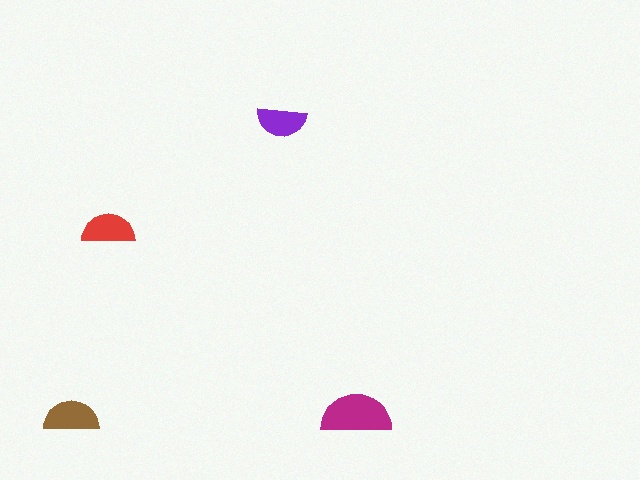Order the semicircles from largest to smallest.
the magenta one, the brown one, the red one, the purple one.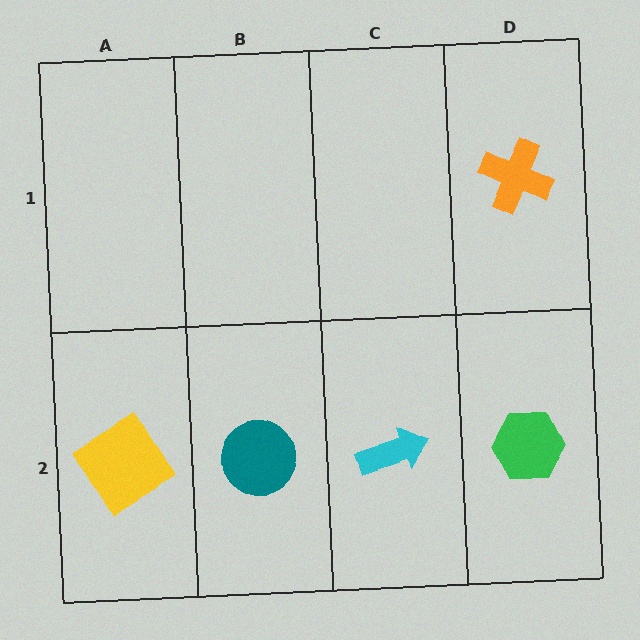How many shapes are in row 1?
1 shape.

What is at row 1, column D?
An orange cross.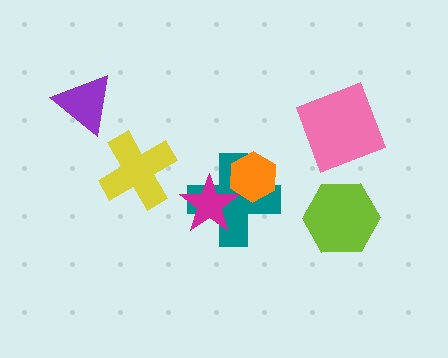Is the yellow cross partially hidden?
No, no other shape covers it.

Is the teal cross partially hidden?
Yes, it is partially covered by another shape.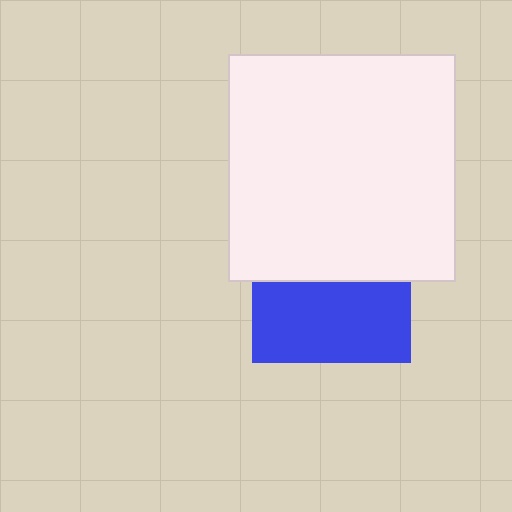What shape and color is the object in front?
The object in front is a white square.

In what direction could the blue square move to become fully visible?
The blue square could move down. That would shift it out from behind the white square entirely.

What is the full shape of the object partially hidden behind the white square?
The partially hidden object is a blue square.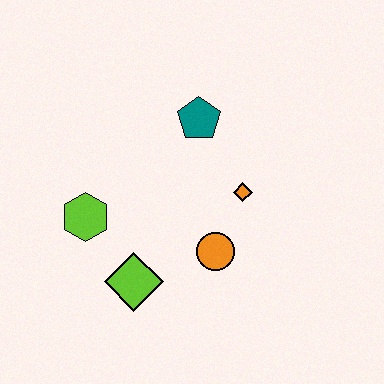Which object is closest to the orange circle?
The orange diamond is closest to the orange circle.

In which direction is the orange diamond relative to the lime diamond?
The orange diamond is to the right of the lime diamond.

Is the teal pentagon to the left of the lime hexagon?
No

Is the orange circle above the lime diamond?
Yes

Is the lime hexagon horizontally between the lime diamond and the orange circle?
No